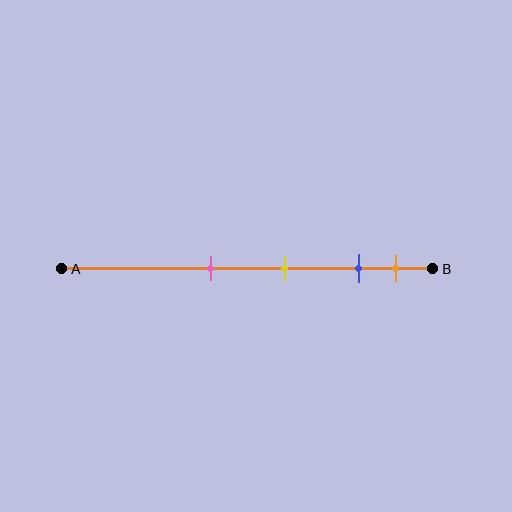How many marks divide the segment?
There are 4 marks dividing the segment.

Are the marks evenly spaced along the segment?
No, the marks are not evenly spaced.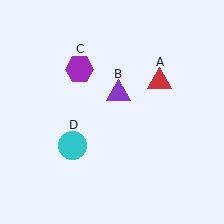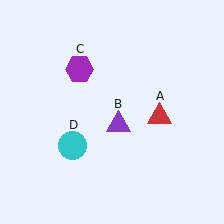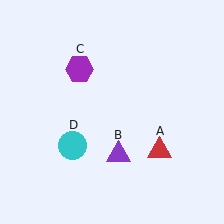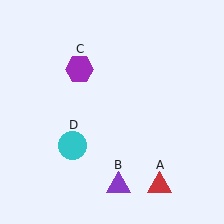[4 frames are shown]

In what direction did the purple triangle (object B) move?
The purple triangle (object B) moved down.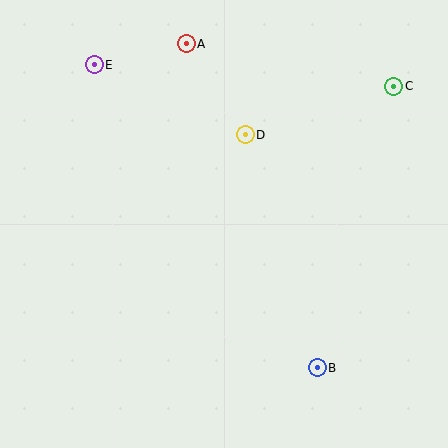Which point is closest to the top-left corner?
Point E is closest to the top-left corner.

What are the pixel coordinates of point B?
Point B is at (317, 368).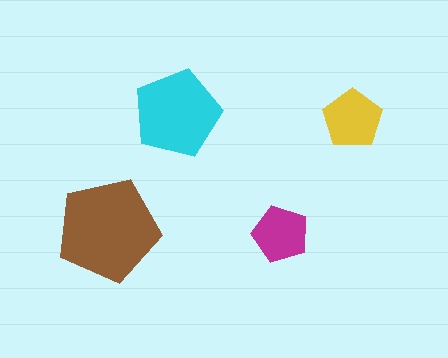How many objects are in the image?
There are 4 objects in the image.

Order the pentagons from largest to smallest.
the brown one, the cyan one, the yellow one, the magenta one.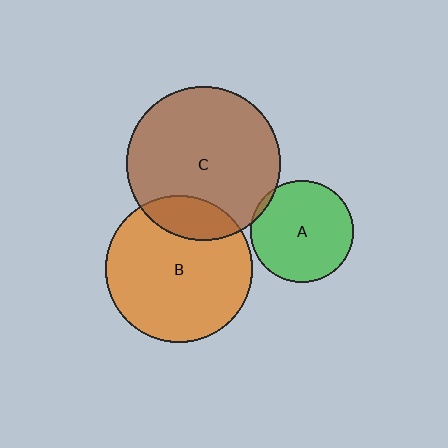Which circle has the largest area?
Circle C (brown).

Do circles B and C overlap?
Yes.